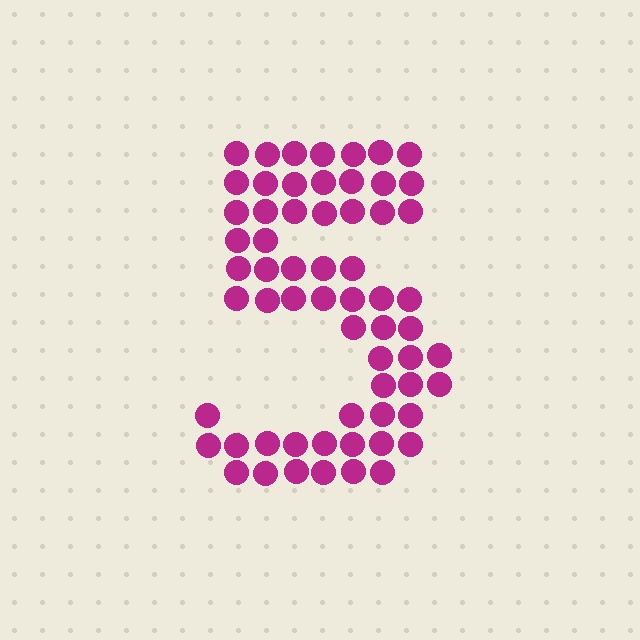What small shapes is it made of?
It is made of small circles.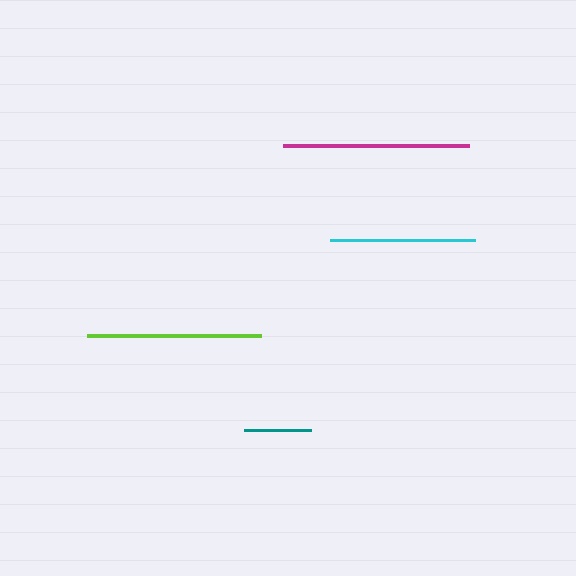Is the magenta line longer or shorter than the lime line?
The magenta line is longer than the lime line.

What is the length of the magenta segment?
The magenta segment is approximately 186 pixels long.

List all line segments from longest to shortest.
From longest to shortest: magenta, lime, cyan, teal.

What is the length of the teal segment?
The teal segment is approximately 67 pixels long.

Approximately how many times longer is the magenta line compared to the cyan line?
The magenta line is approximately 1.3 times the length of the cyan line.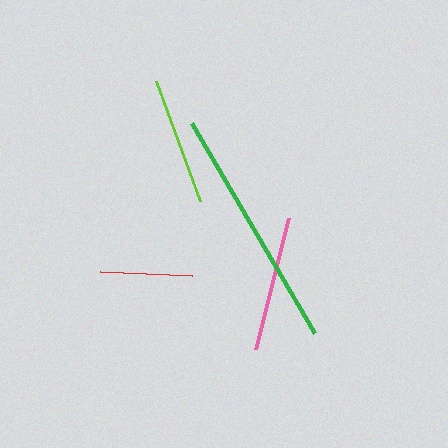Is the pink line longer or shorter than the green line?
The green line is longer than the pink line.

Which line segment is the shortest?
The red line is the shortest at approximately 92 pixels.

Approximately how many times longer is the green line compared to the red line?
The green line is approximately 2.6 times the length of the red line.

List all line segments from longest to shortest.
From longest to shortest: green, pink, lime, red.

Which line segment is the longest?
The green line is the longest at approximately 244 pixels.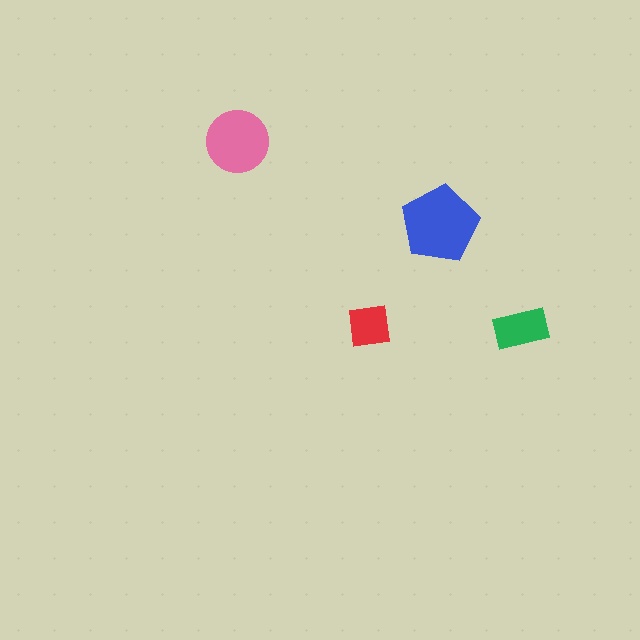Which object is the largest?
The blue pentagon.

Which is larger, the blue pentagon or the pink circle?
The blue pentagon.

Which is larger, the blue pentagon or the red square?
The blue pentagon.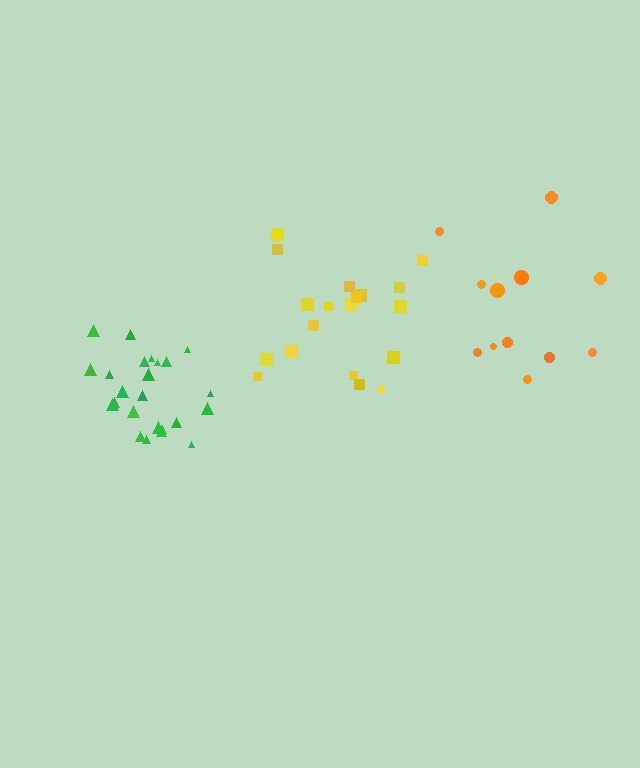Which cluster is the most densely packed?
Green.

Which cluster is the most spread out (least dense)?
Orange.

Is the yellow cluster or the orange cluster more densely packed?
Yellow.